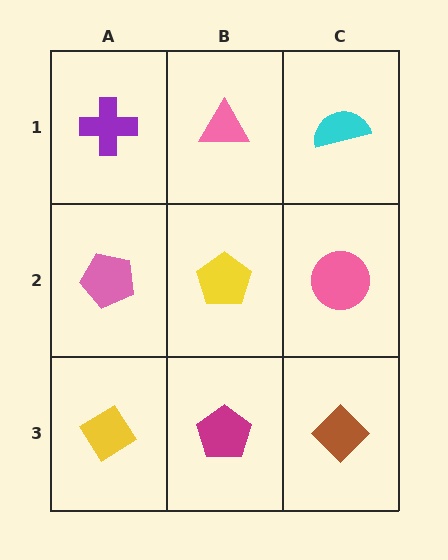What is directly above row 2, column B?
A pink triangle.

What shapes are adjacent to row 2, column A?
A purple cross (row 1, column A), a yellow diamond (row 3, column A), a yellow pentagon (row 2, column B).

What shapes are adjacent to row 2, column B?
A pink triangle (row 1, column B), a magenta pentagon (row 3, column B), a pink pentagon (row 2, column A), a pink circle (row 2, column C).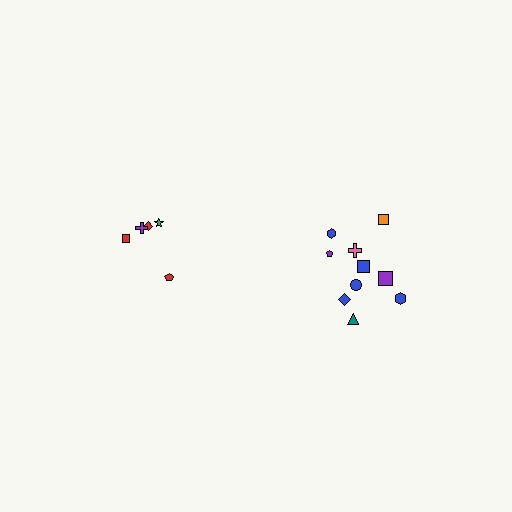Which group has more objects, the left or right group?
The right group.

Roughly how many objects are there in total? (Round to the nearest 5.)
Roughly 15 objects in total.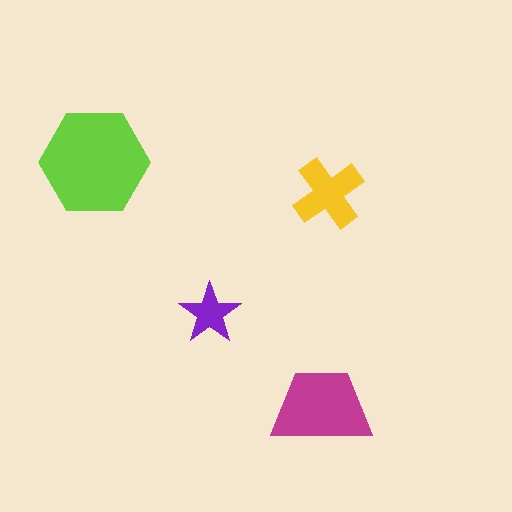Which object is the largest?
The lime hexagon.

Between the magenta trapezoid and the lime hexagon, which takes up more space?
The lime hexagon.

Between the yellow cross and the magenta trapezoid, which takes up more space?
The magenta trapezoid.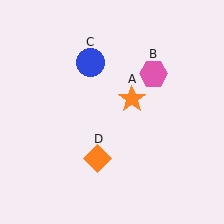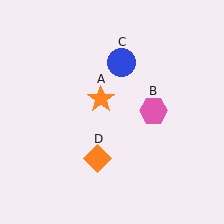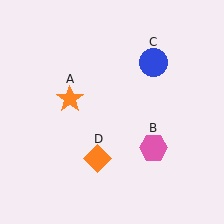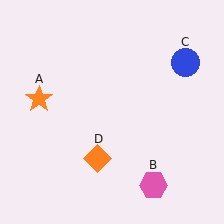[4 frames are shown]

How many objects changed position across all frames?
3 objects changed position: orange star (object A), pink hexagon (object B), blue circle (object C).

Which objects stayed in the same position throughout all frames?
Orange diamond (object D) remained stationary.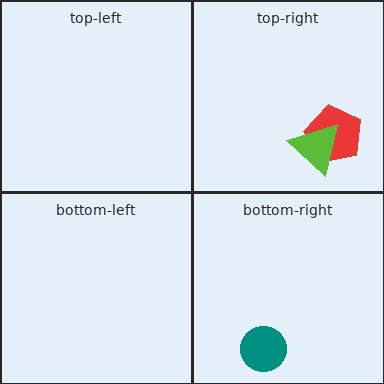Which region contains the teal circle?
The bottom-right region.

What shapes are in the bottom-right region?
The teal circle.